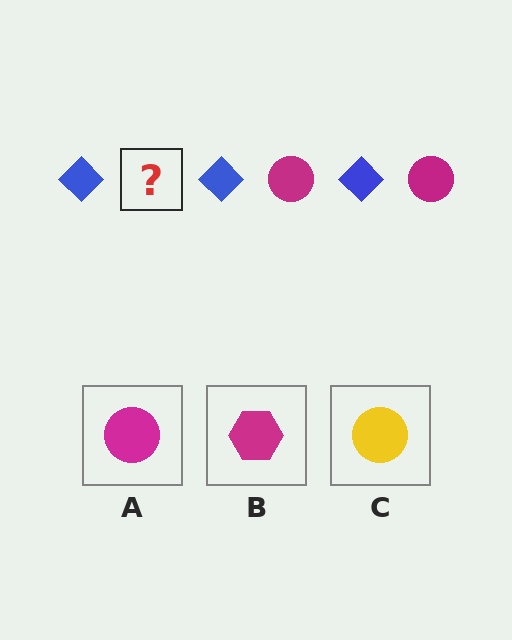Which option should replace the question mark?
Option A.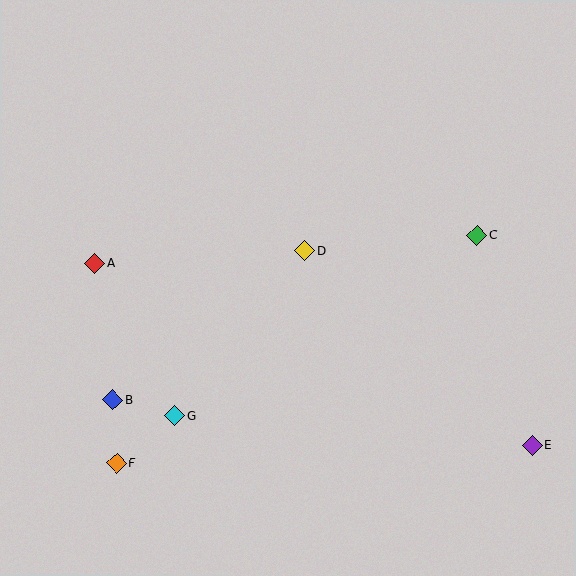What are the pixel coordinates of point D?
Point D is at (305, 251).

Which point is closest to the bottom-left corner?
Point F is closest to the bottom-left corner.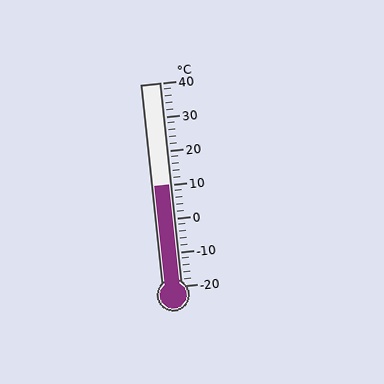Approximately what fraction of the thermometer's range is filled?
The thermometer is filled to approximately 50% of its range.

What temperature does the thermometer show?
The thermometer shows approximately 10°C.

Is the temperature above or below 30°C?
The temperature is below 30°C.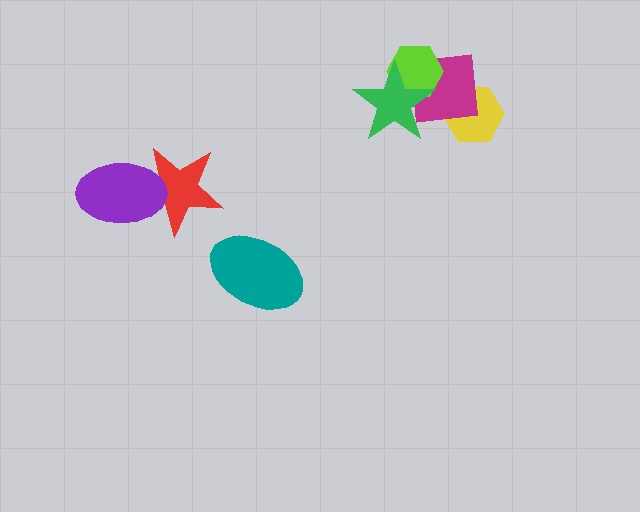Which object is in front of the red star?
The purple ellipse is in front of the red star.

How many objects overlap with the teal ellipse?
0 objects overlap with the teal ellipse.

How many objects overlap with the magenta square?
3 objects overlap with the magenta square.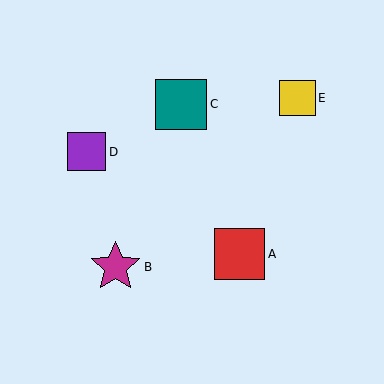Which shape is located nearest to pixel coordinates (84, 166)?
The purple square (labeled D) at (87, 152) is nearest to that location.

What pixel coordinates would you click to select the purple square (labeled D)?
Click at (87, 152) to select the purple square D.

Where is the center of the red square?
The center of the red square is at (240, 254).